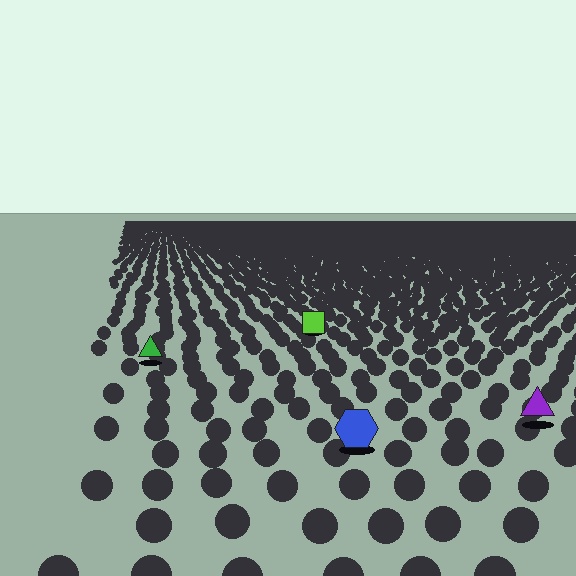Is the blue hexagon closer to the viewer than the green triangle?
Yes. The blue hexagon is closer — you can tell from the texture gradient: the ground texture is coarser near it.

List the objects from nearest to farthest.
From nearest to farthest: the blue hexagon, the purple triangle, the green triangle, the lime square.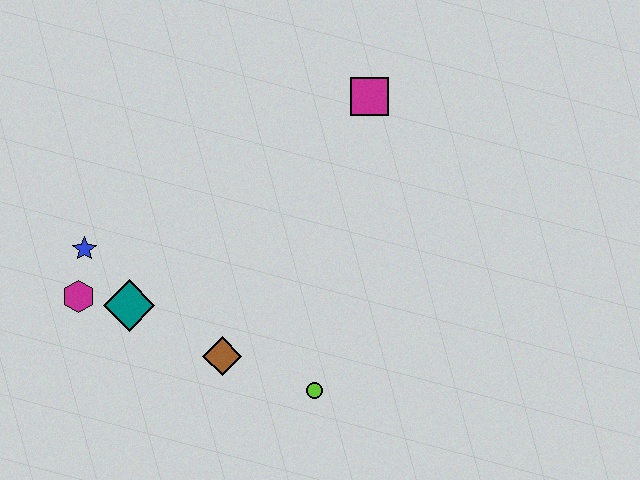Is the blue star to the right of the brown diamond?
No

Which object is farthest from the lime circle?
The magenta square is farthest from the lime circle.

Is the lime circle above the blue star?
No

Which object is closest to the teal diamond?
The magenta hexagon is closest to the teal diamond.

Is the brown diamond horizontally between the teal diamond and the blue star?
No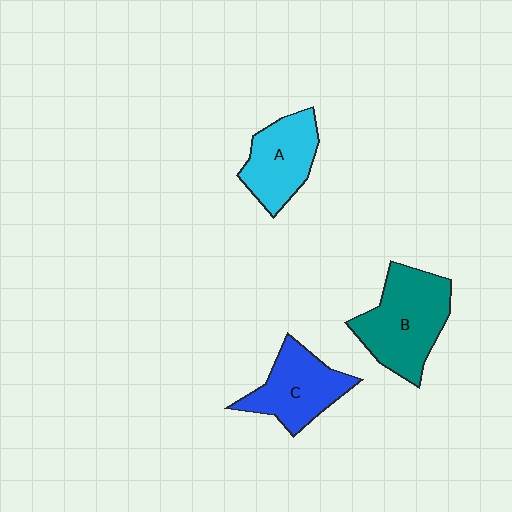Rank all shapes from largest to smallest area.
From largest to smallest: B (teal), C (blue), A (cyan).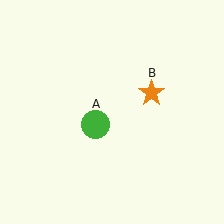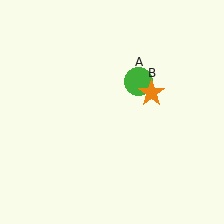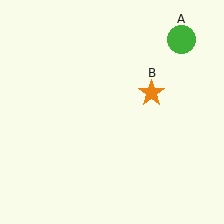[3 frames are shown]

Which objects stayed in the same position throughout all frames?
Orange star (object B) remained stationary.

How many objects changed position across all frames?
1 object changed position: green circle (object A).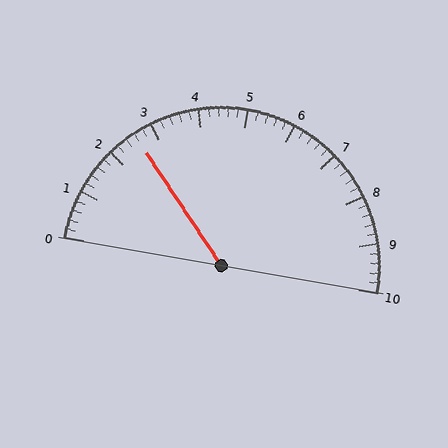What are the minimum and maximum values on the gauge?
The gauge ranges from 0 to 10.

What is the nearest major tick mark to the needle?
The nearest major tick mark is 3.